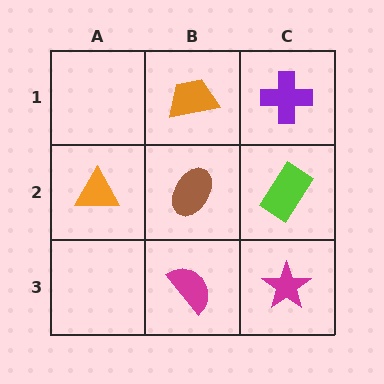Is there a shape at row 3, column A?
No, that cell is empty.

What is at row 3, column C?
A magenta star.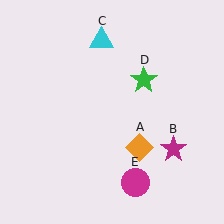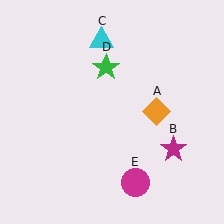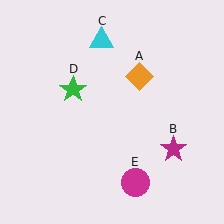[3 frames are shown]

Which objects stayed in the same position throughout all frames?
Magenta star (object B) and cyan triangle (object C) and magenta circle (object E) remained stationary.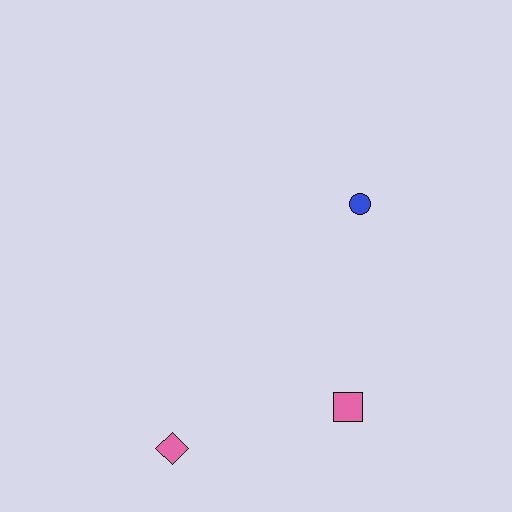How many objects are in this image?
There are 3 objects.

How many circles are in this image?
There is 1 circle.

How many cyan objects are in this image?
There are no cyan objects.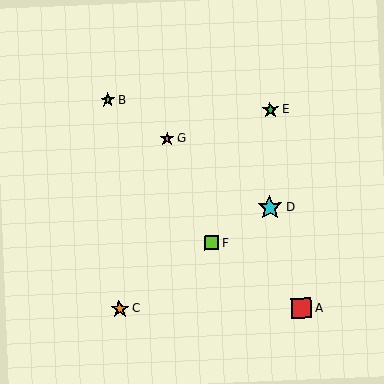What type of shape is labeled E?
Shape E is a green star.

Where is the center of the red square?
The center of the red square is at (301, 308).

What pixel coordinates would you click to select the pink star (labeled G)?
Click at (167, 139) to select the pink star G.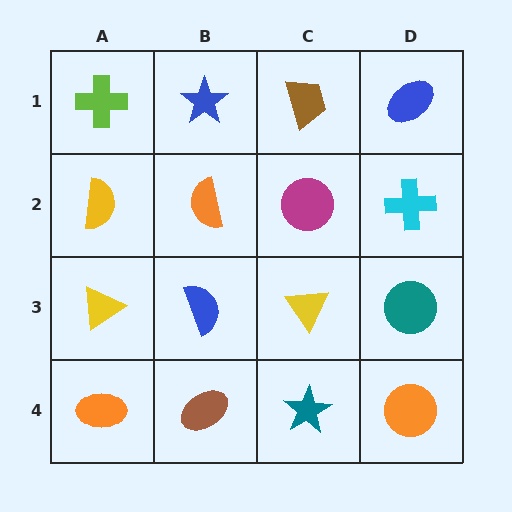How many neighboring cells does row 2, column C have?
4.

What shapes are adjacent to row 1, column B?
An orange semicircle (row 2, column B), a lime cross (row 1, column A), a brown trapezoid (row 1, column C).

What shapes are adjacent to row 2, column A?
A lime cross (row 1, column A), a yellow triangle (row 3, column A), an orange semicircle (row 2, column B).